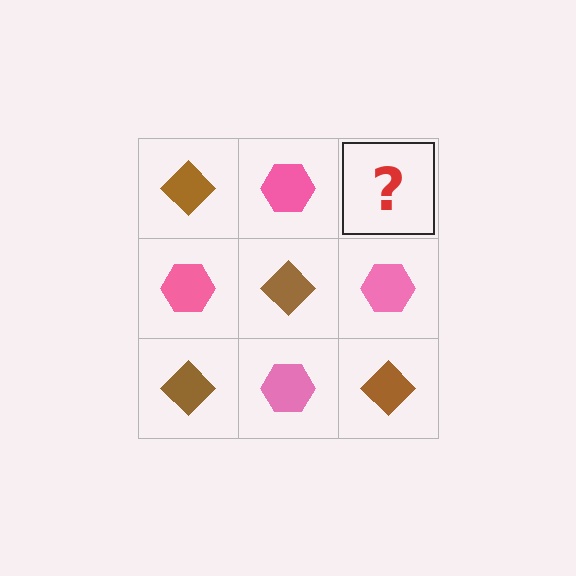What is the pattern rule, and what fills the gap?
The rule is that it alternates brown diamond and pink hexagon in a checkerboard pattern. The gap should be filled with a brown diamond.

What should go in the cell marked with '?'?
The missing cell should contain a brown diamond.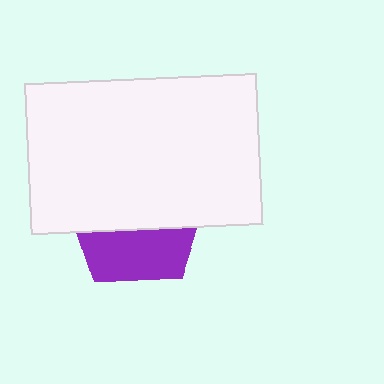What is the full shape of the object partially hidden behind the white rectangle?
The partially hidden object is a purple pentagon.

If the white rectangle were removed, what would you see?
You would see the complete purple pentagon.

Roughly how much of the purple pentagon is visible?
A small part of it is visible (roughly 39%).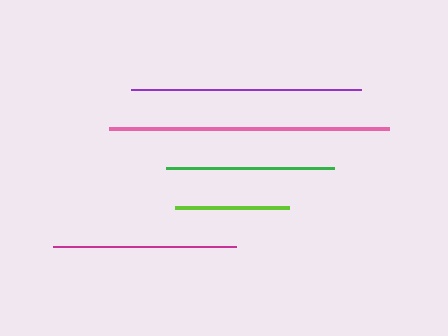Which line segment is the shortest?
The lime line is the shortest at approximately 114 pixels.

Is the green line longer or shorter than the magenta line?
The magenta line is longer than the green line.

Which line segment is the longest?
The pink line is the longest at approximately 280 pixels.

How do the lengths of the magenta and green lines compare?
The magenta and green lines are approximately the same length.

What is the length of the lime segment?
The lime segment is approximately 114 pixels long.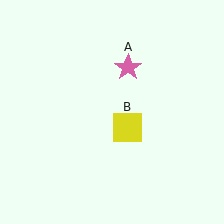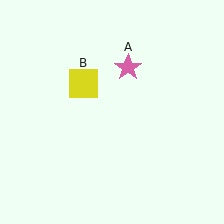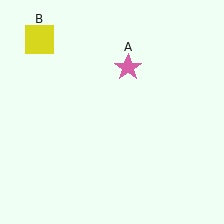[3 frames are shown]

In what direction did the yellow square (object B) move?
The yellow square (object B) moved up and to the left.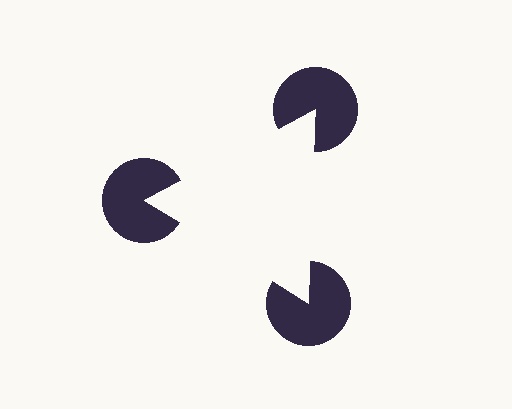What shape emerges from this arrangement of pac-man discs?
An illusory triangle — its edges are inferred from the aligned wedge cuts in the pac-man discs, not physically drawn.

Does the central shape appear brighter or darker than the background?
It typically appears slightly brighter than the background, even though no actual brightness change is drawn.